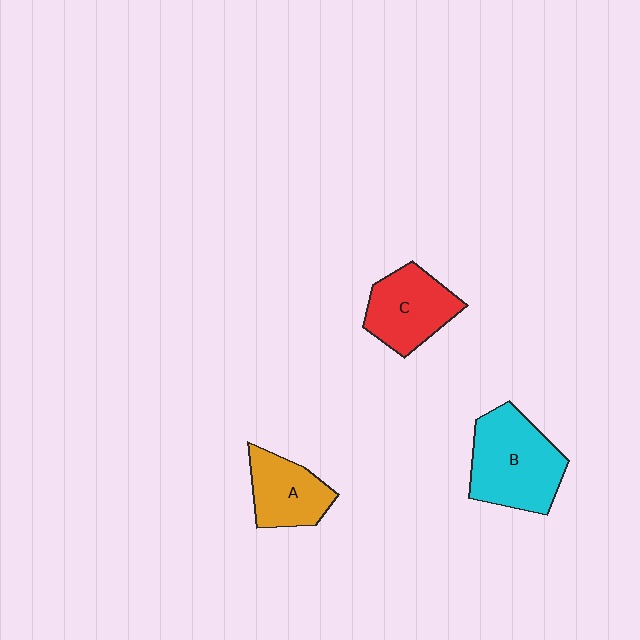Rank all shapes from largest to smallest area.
From largest to smallest: B (cyan), C (red), A (orange).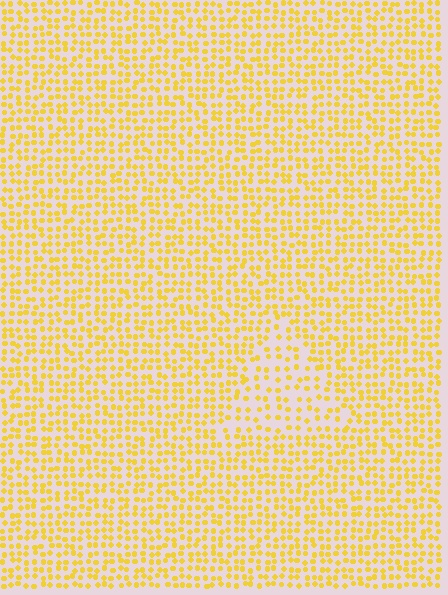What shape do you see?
I see a triangle.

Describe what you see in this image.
The image contains small yellow elements arranged at two different densities. A triangle-shaped region is visible where the elements are less densely packed than the surrounding area.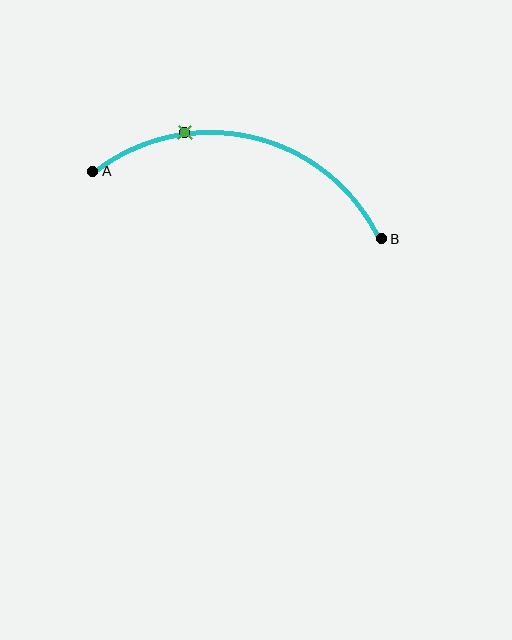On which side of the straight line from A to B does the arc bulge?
The arc bulges above the straight line connecting A and B.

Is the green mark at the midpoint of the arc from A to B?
No. The green mark lies on the arc but is closer to endpoint A. The arc midpoint would be at the point on the curve equidistant along the arc from both A and B.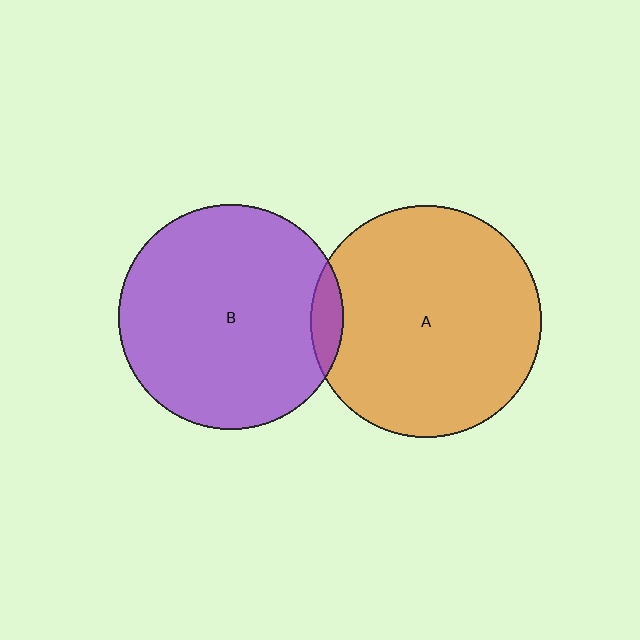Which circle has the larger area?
Circle A (orange).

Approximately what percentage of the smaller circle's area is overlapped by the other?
Approximately 5%.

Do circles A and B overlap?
Yes.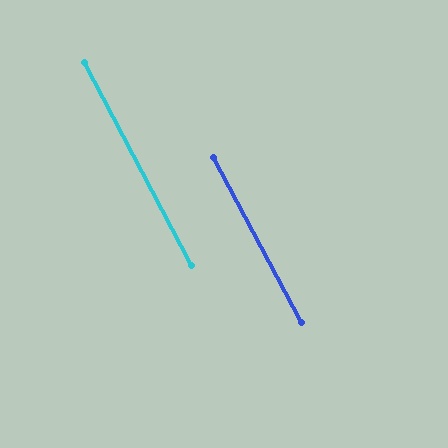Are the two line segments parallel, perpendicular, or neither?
Parallel — their directions differ by only 0.3°.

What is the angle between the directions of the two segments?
Approximately 0 degrees.